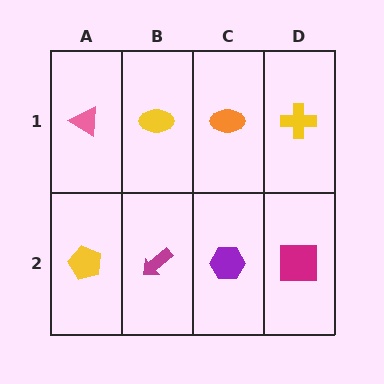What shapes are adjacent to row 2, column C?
An orange ellipse (row 1, column C), a magenta arrow (row 2, column B), a magenta square (row 2, column D).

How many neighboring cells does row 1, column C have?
3.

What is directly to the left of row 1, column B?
A pink triangle.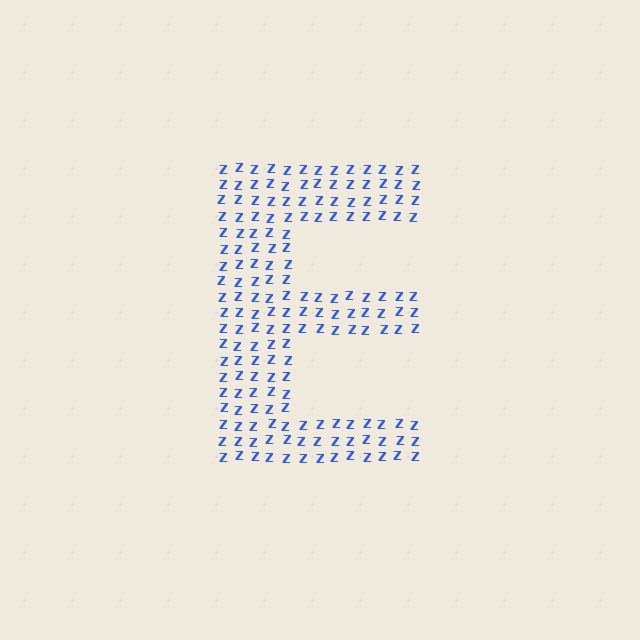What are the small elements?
The small elements are letter Z's.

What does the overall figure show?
The overall figure shows the letter E.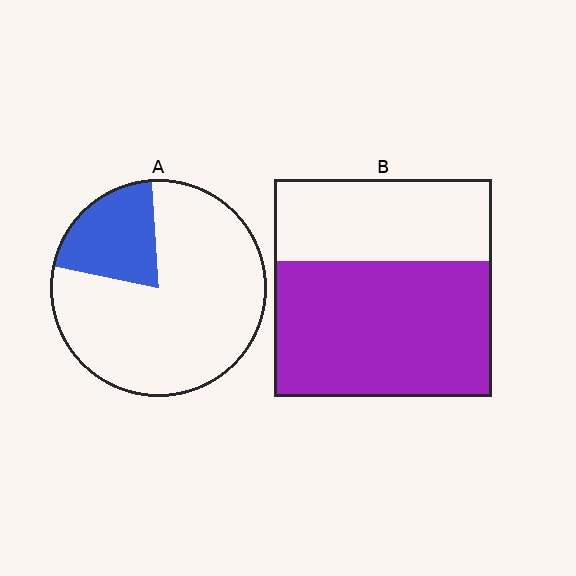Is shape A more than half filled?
No.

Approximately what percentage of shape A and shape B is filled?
A is approximately 20% and B is approximately 60%.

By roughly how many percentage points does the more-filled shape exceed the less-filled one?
By roughly 40 percentage points (B over A).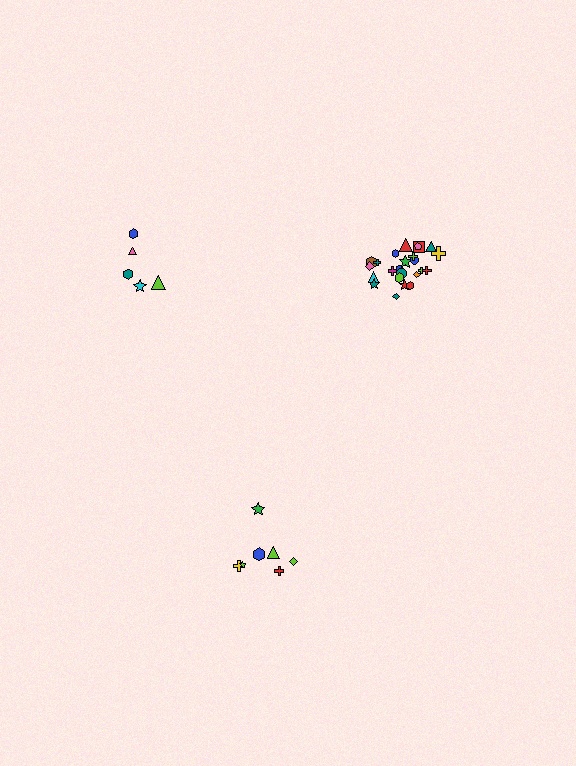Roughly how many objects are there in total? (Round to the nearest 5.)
Roughly 35 objects in total.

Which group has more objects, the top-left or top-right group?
The top-right group.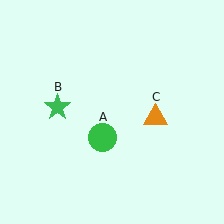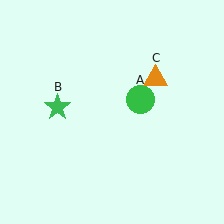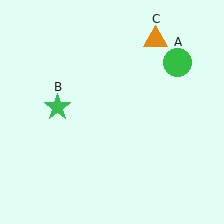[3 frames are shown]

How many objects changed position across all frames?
2 objects changed position: green circle (object A), orange triangle (object C).